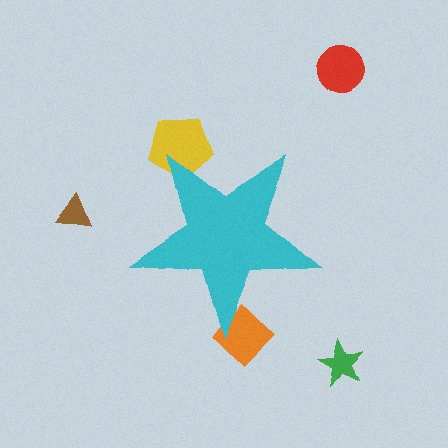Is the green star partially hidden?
No, the green star is fully visible.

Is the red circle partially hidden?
No, the red circle is fully visible.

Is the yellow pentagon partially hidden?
Yes, the yellow pentagon is partially hidden behind the cyan star.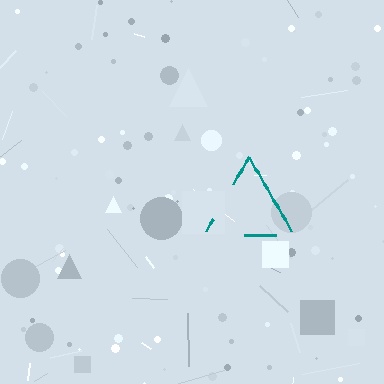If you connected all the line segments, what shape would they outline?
They would outline a triangle.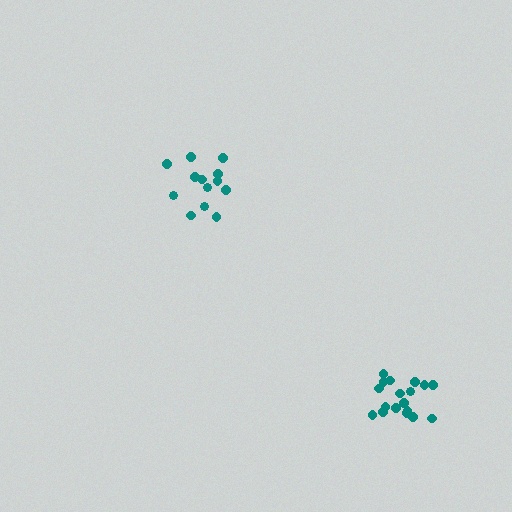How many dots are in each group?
Group 1: 13 dots, Group 2: 18 dots (31 total).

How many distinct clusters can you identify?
There are 2 distinct clusters.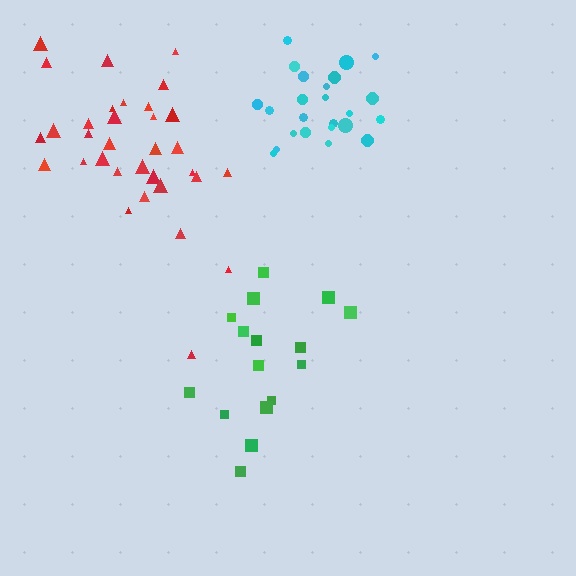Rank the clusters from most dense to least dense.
cyan, red, green.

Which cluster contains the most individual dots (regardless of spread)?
Red (33).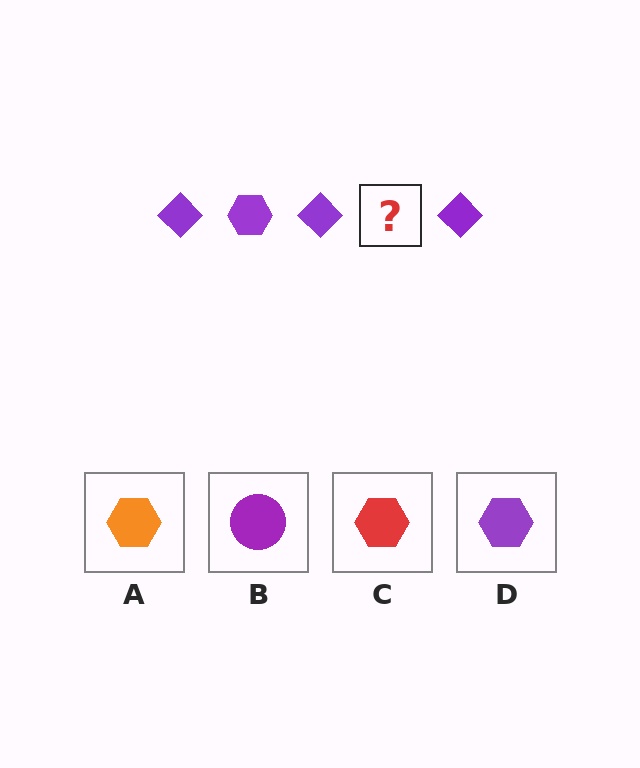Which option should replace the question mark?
Option D.